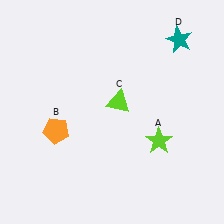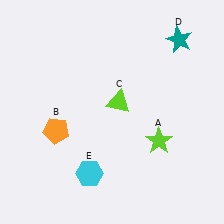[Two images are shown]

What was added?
A cyan hexagon (E) was added in Image 2.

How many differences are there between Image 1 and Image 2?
There is 1 difference between the two images.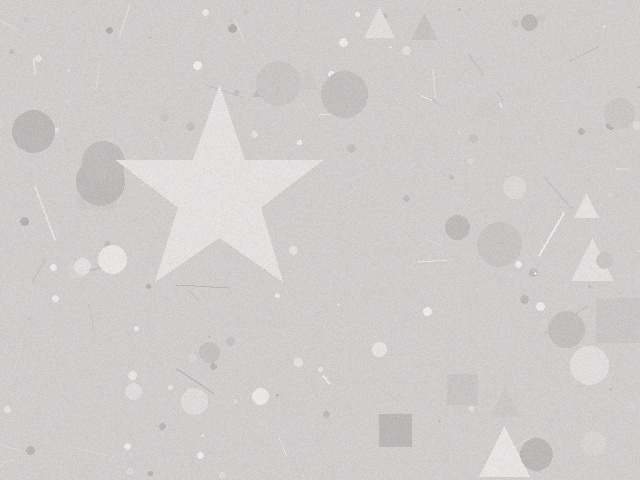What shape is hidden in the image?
A star is hidden in the image.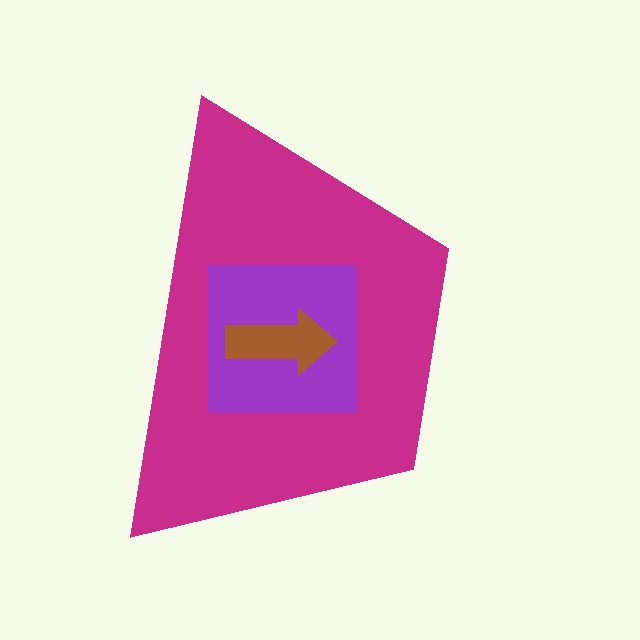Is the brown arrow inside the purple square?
Yes.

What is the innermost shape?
The brown arrow.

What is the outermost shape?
The magenta trapezoid.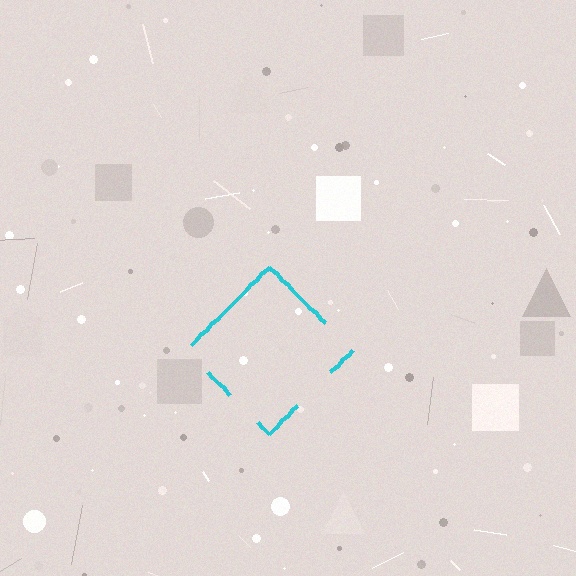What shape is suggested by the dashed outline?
The dashed outline suggests a diamond.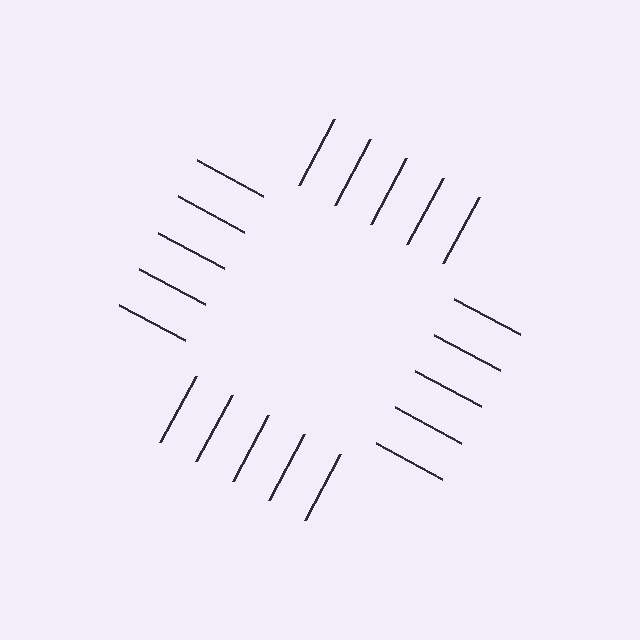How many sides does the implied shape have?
4 sides — the line-ends trace a square.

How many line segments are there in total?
20 — 5 along each of the 4 edges.